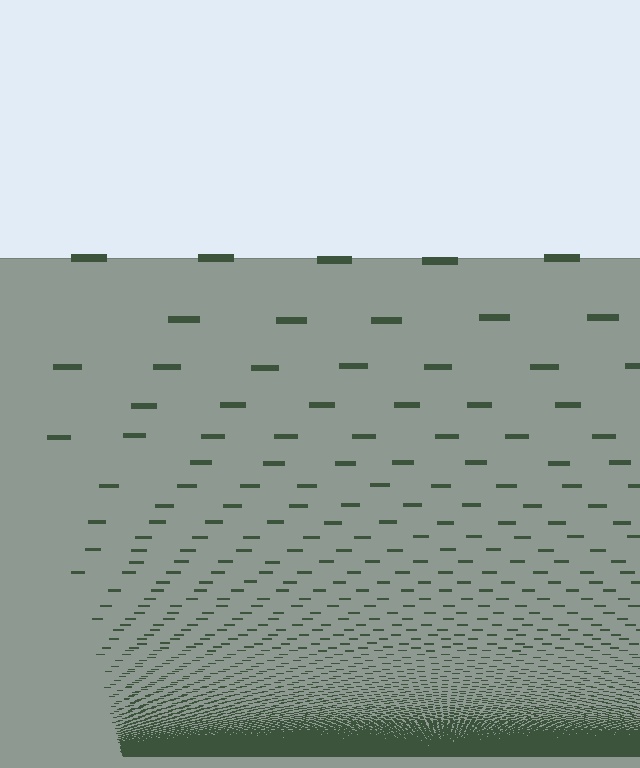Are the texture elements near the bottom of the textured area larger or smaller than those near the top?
Smaller. The gradient is inverted — elements near the bottom are smaller and denser.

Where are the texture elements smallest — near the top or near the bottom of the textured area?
Near the bottom.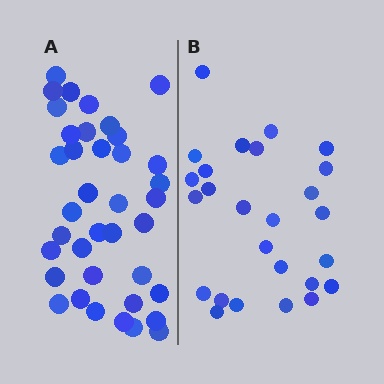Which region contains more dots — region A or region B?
Region A (the left region) has more dots.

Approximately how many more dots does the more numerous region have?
Region A has roughly 12 or so more dots than region B.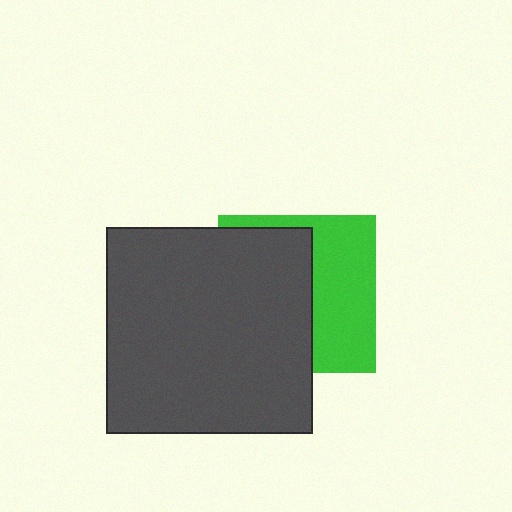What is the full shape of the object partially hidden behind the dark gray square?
The partially hidden object is a green square.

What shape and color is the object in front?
The object in front is a dark gray square.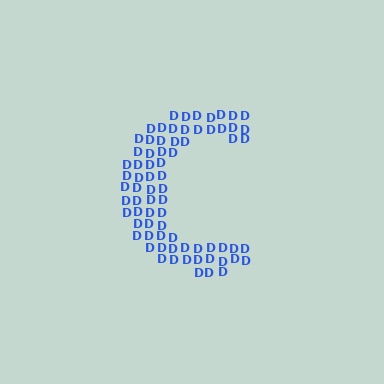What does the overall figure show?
The overall figure shows the letter C.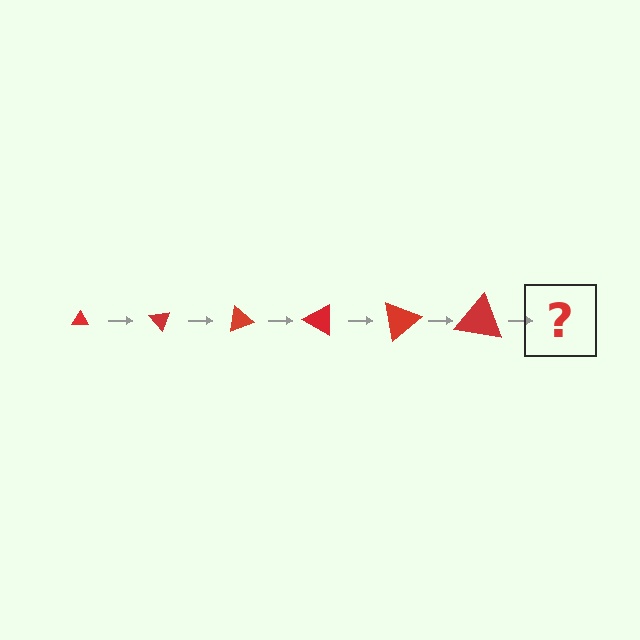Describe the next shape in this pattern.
It should be a triangle, larger than the previous one and rotated 300 degrees from the start.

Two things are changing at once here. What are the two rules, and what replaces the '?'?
The two rules are that the triangle grows larger each step and it rotates 50 degrees each step. The '?' should be a triangle, larger than the previous one and rotated 300 degrees from the start.